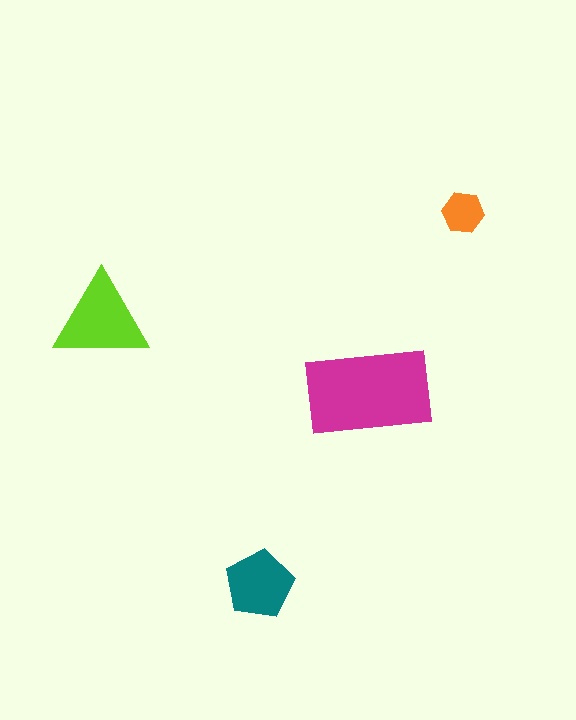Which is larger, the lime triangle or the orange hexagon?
The lime triangle.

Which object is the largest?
The magenta rectangle.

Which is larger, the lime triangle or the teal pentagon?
The lime triangle.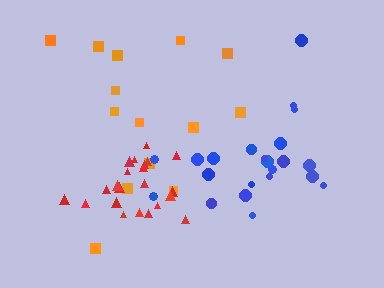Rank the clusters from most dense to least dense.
red, blue, orange.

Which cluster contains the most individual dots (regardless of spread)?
Red (22).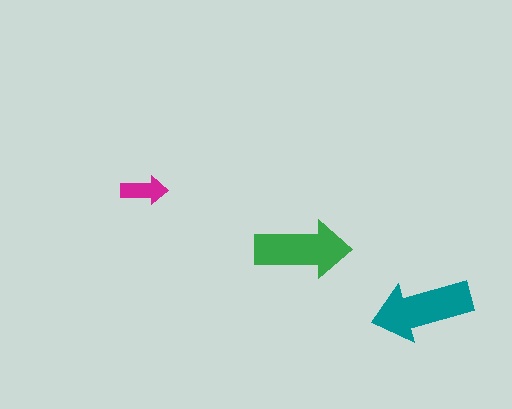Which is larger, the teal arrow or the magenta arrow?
The teal one.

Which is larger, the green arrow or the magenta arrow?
The green one.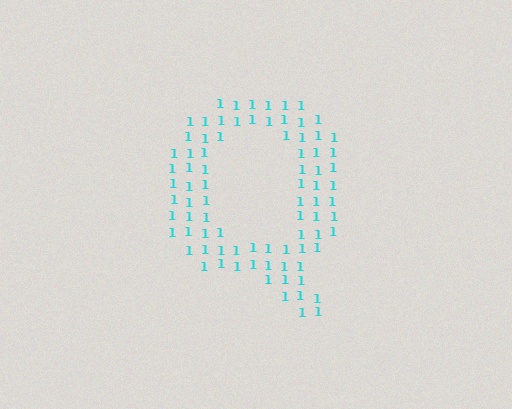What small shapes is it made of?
It is made of small digit 1's.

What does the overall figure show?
The overall figure shows the letter Q.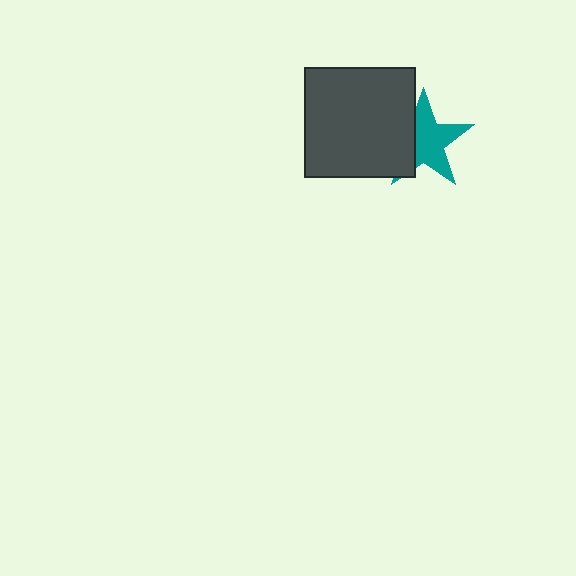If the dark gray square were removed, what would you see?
You would see the complete teal star.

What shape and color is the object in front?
The object in front is a dark gray square.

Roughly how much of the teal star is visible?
Most of it is visible (roughly 66%).